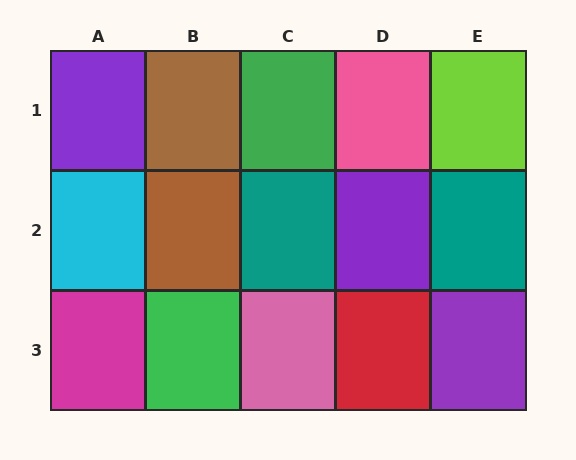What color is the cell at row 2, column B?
Brown.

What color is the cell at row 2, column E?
Teal.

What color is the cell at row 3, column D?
Red.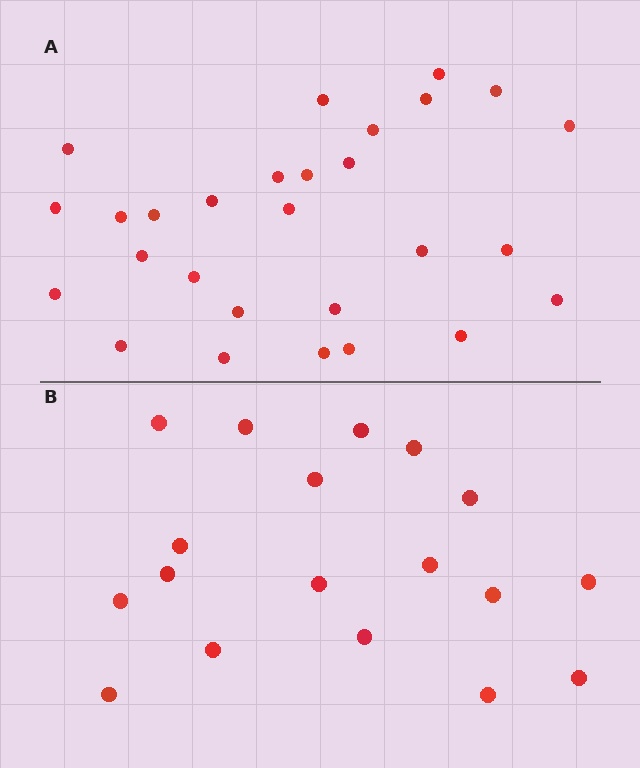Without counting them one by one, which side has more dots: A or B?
Region A (the top region) has more dots.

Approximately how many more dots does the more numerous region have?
Region A has roughly 10 or so more dots than region B.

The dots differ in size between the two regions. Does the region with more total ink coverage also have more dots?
No. Region B has more total ink coverage because its dots are larger, but region A actually contains more individual dots. Total area can be misleading — the number of items is what matters here.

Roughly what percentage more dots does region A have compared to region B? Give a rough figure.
About 55% more.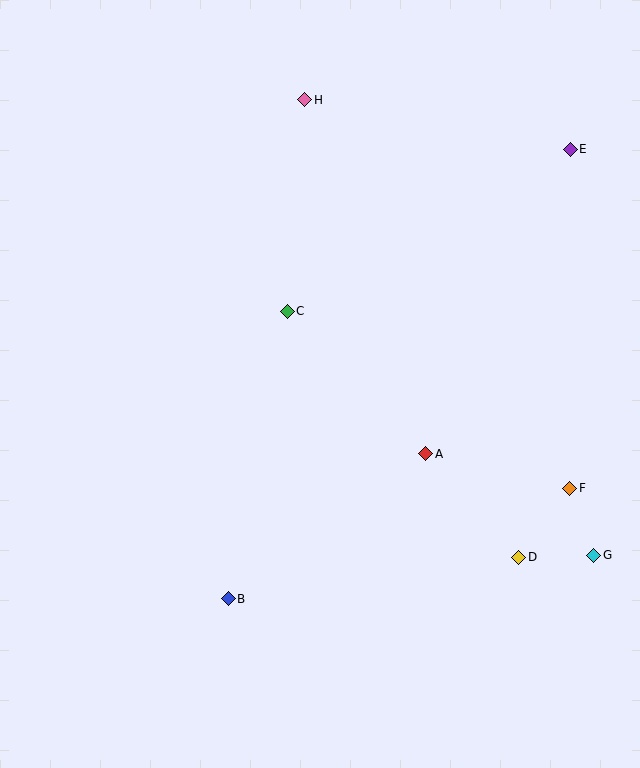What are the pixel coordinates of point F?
Point F is at (570, 488).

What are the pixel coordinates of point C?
Point C is at (287, 311).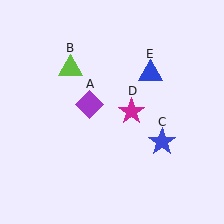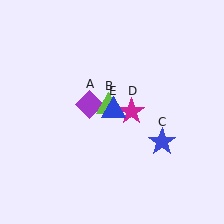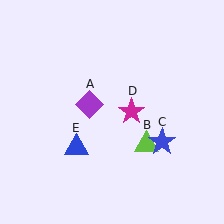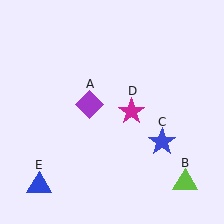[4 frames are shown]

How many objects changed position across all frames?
2 objects changed position: lime triangle (object B), blue triangle (object E).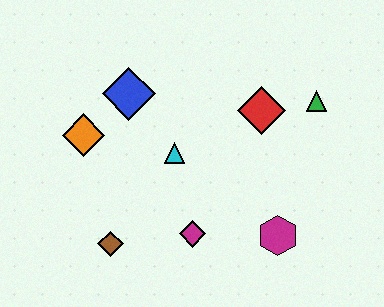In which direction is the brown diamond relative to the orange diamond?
The brown diamond is below the orange diamond.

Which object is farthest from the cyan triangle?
The green triangle is farthest from the cyan triangle.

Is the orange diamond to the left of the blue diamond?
Yes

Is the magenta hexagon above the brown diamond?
Yes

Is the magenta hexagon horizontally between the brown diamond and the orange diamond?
No